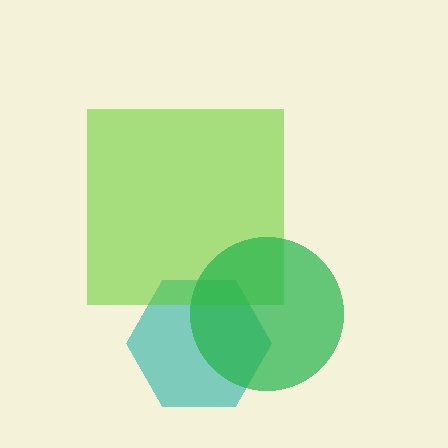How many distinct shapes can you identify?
There are 3 distinct shapes: a teal hexagon, a lime square, a green circle.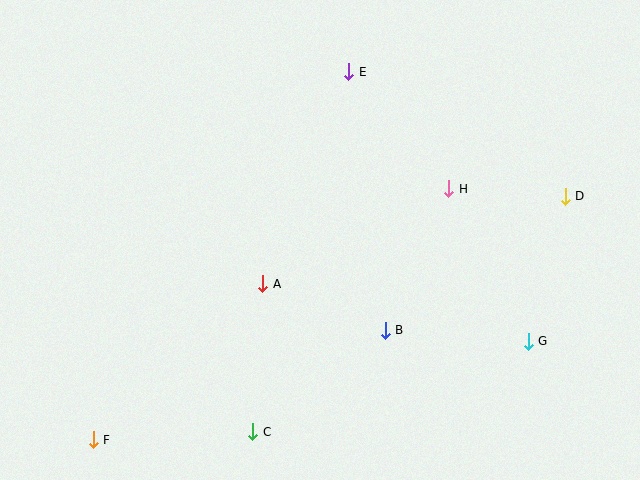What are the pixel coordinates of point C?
Point C is at (253, 432).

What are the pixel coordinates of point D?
Point D is at (565, 196).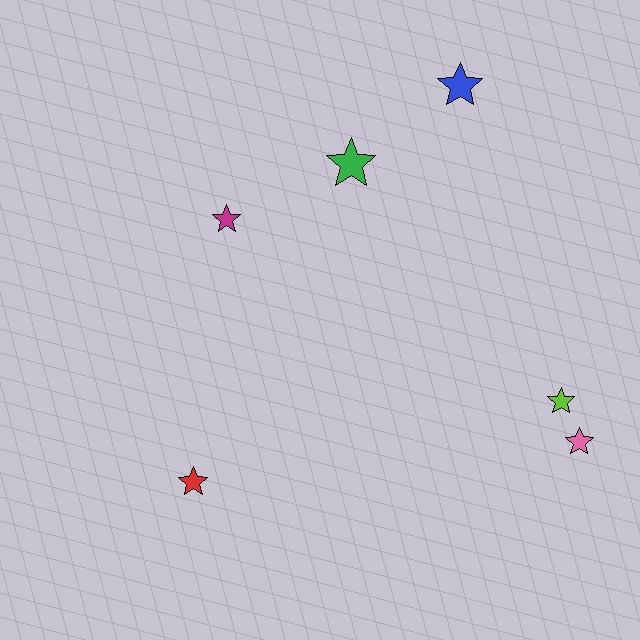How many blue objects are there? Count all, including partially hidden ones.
There is 1 blue object.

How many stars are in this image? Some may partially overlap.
There are 6 stars.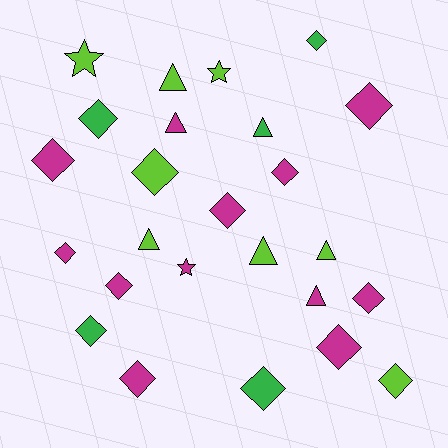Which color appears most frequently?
Magenta, with 12 objects.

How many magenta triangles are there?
There are 2 magenta triangles.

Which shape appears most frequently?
Diamond, with 15 objects.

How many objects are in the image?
There are 25 objects.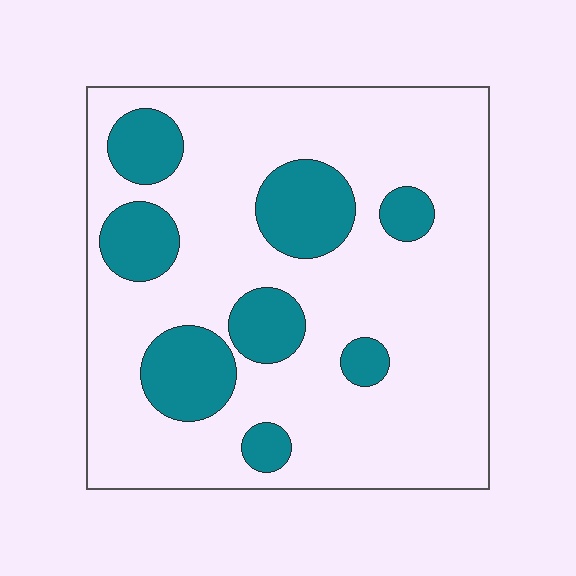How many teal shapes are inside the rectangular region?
8.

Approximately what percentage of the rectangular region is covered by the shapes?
Approximately 20%.